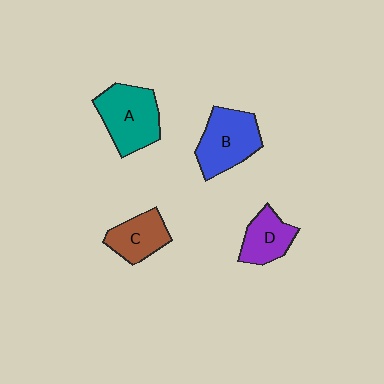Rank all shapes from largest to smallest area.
From largest to smallest: A (teal), B (blue), C (brown), D (purple).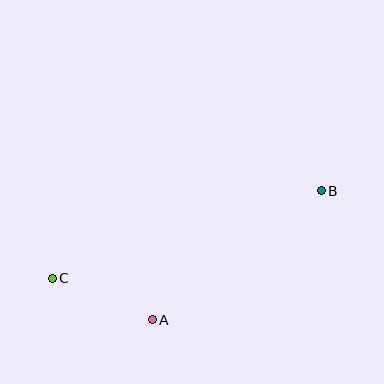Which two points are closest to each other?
Points A and C are closest to each other.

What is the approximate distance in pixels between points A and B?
The distance between A and B is approximately 213 pixels.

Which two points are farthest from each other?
Points B and C are farthest from each other.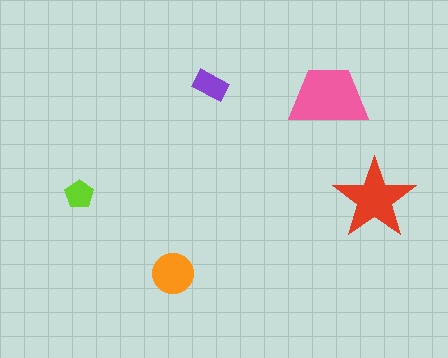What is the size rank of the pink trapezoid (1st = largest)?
1st.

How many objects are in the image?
There are 5 objects in the image.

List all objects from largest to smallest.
The pink trapezoid, the red star, the orange circle, the purple rectangle, the lime pentagon.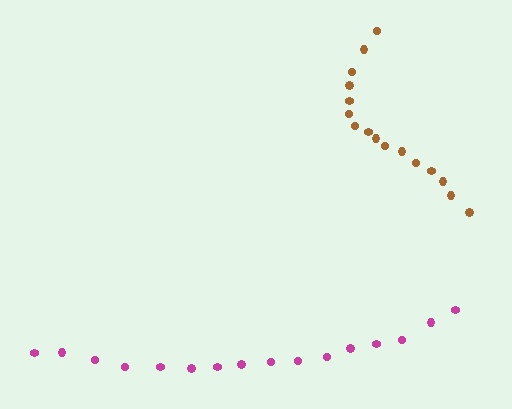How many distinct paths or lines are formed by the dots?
There are 2 distinct paths.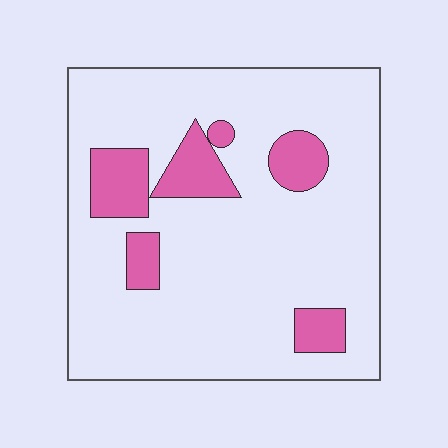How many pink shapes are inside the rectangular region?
6.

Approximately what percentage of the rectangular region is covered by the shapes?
Approximately 15%.